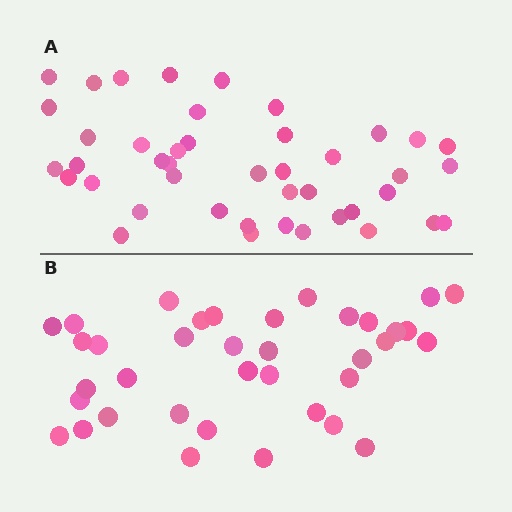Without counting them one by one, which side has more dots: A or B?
Region A (the top region) has more dots.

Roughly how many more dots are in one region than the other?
Region A has about 6 more dots than region B.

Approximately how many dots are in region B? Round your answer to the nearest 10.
About 40 dots. (The exact count is 37, which rounds to 40.)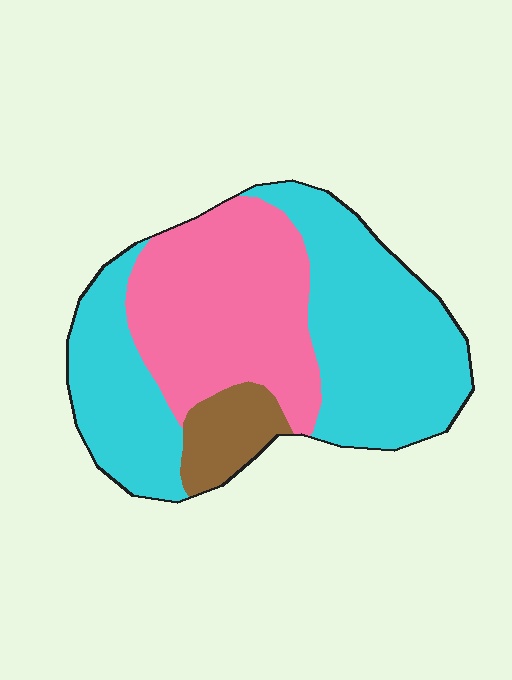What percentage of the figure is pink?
Pink takes up between a quarter and a half of the figure.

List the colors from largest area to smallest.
From largest to smallest: cyan, pink, brown.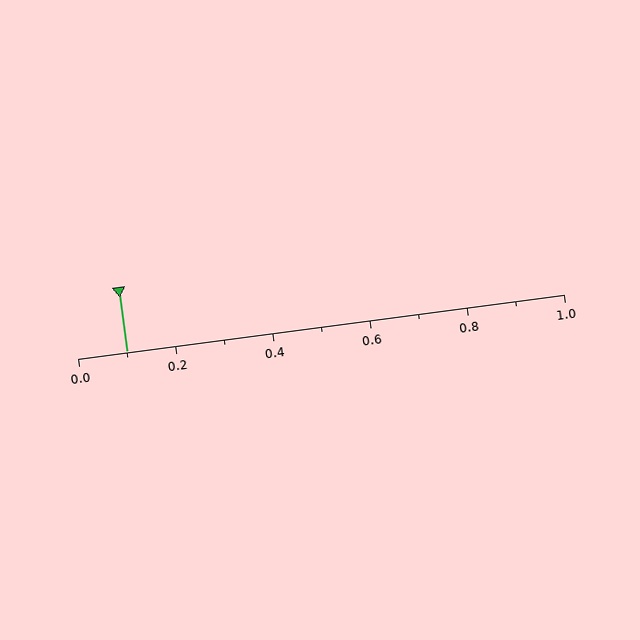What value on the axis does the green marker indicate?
The marker indicates approximately 0.1.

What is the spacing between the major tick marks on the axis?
The major ticks are spaced 0.2 apart.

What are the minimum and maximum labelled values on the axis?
The axis runs from 0.0 to 1.0.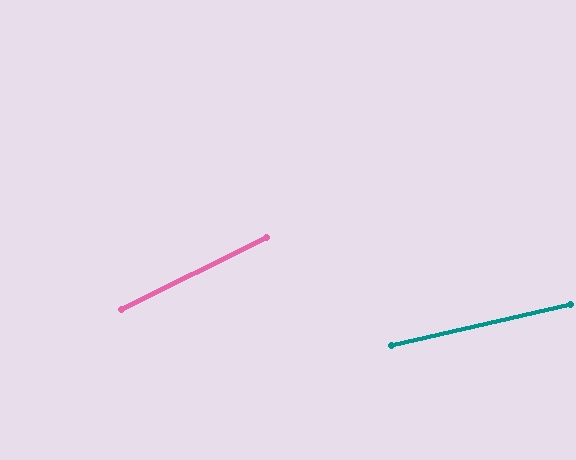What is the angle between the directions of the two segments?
Approximately 14 degrees.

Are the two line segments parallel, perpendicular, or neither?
Neither parallel nor perpendicular — they differ by about 14°.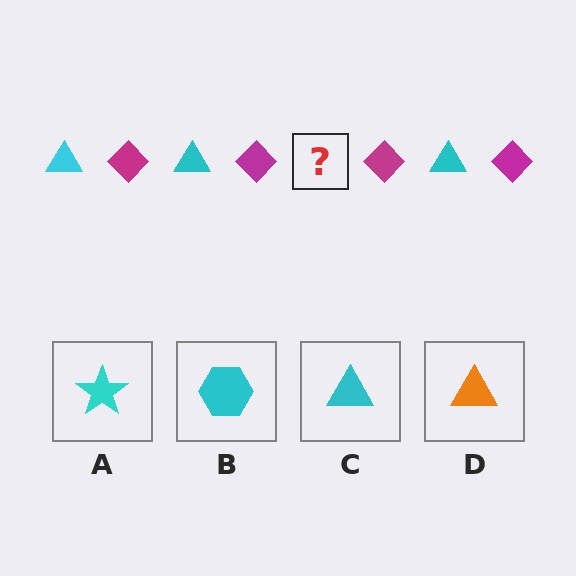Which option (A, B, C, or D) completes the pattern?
C.